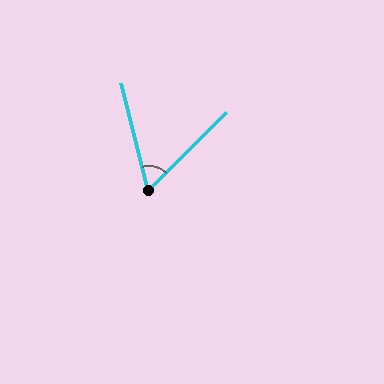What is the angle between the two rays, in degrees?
Approximately 59 degrees.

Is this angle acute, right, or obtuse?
It is acute.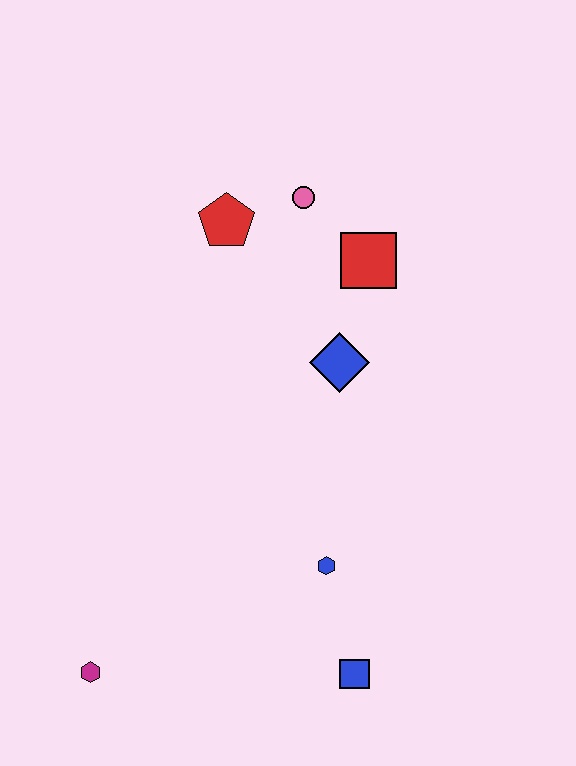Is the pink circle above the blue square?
Yes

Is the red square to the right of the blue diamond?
Yes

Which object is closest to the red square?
The pink circle is closest to the red square.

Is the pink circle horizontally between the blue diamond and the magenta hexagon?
Yes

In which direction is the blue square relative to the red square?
The blue square is below the red square.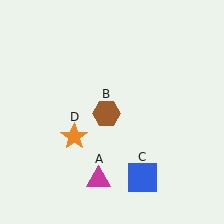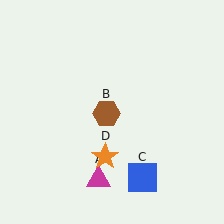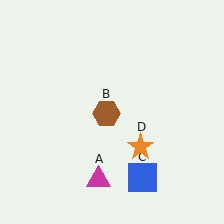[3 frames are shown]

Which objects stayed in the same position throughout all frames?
Magenta triangle (object A) and brown hexagon (object B) and blue square (object C) remained stationary.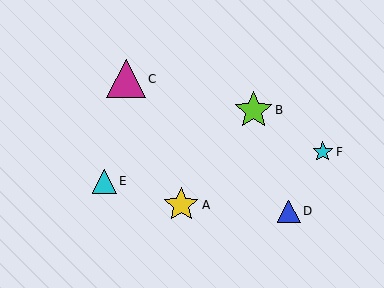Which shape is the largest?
The magenta triangle (labeled C) is the largest.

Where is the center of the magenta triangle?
The center of the magenta triangle is at (126, 79).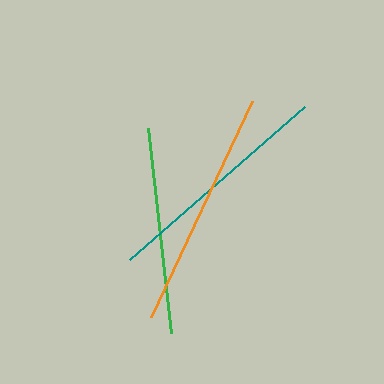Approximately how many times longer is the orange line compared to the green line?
The orange line is approximately 1.2 times the length of the green line.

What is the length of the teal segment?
The teal segment is approximately 233 pixels long.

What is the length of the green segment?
The green segment is approximately 206 pixels long.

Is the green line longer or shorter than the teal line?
The teal line is longer than the green line.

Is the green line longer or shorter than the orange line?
The orange line is longer than the green line.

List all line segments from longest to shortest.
From longest to shortest: orange, teal, green.